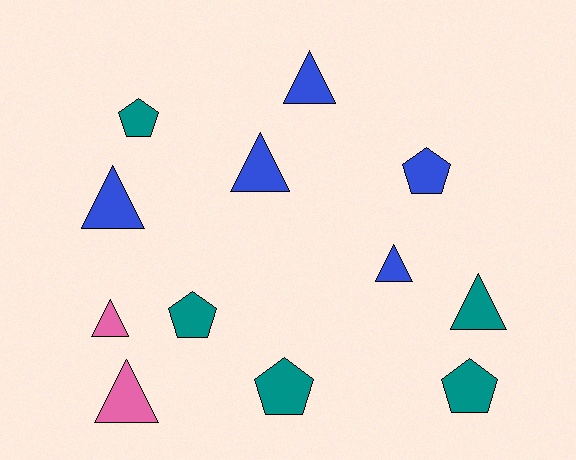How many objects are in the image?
There are 12 objects.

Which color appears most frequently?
Teal, with 5 objects.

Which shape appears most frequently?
Triangle, with 7 objects.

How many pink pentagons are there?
There are no pink pentagons.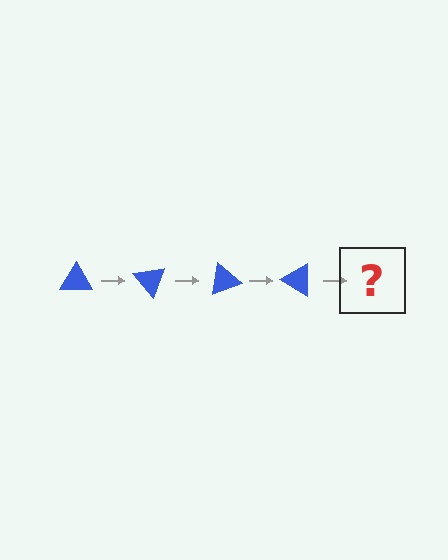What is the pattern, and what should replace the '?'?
The pattern is that the triangle rotates 50 degrees each step. The '?' should be a blue triangle rotated 200 degrees.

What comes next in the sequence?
The next element should be a blue triangle rotated 200 degrees.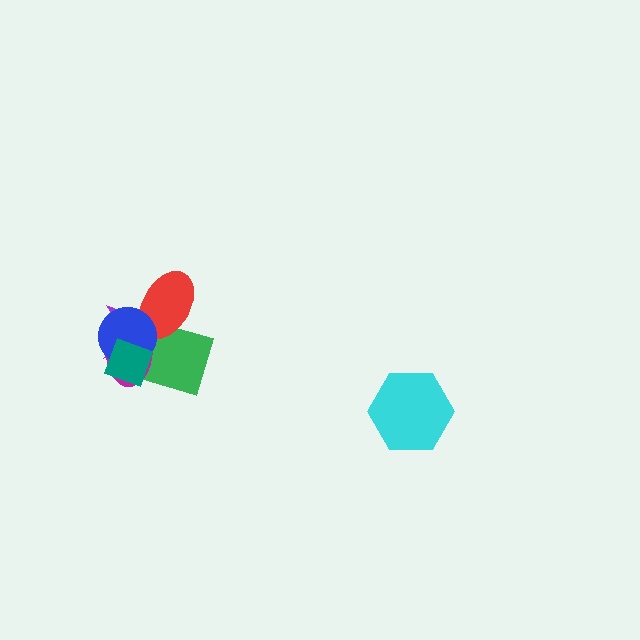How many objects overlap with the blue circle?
5 objects overlap with the blue circle.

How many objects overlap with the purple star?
5 objects overlap with the purple star.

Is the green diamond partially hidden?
Yes, it is partially covered by another shape.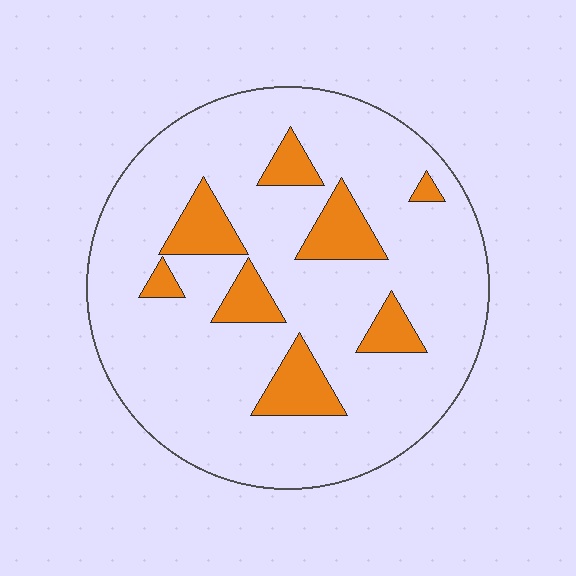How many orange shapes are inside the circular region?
8.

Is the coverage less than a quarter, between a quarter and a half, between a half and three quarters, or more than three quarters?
Less than a quarter.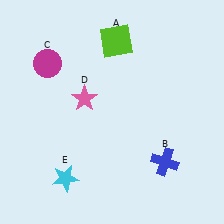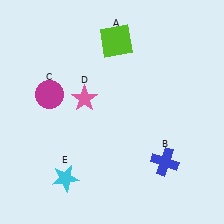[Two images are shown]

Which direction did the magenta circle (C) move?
The magenta circle (C) moved down.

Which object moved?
The magenta circle (C) moved down.